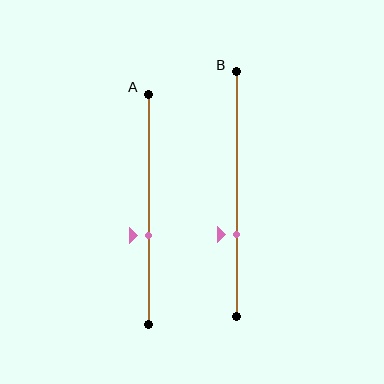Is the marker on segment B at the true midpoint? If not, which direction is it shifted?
No, the marker on segment B is shifted downward by about 17% of the segment length.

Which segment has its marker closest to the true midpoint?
Segment A has its marker closest to the true midpoint.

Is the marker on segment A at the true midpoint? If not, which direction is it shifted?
No, the marker on segment A is shifted downward by about 12% of the segment length.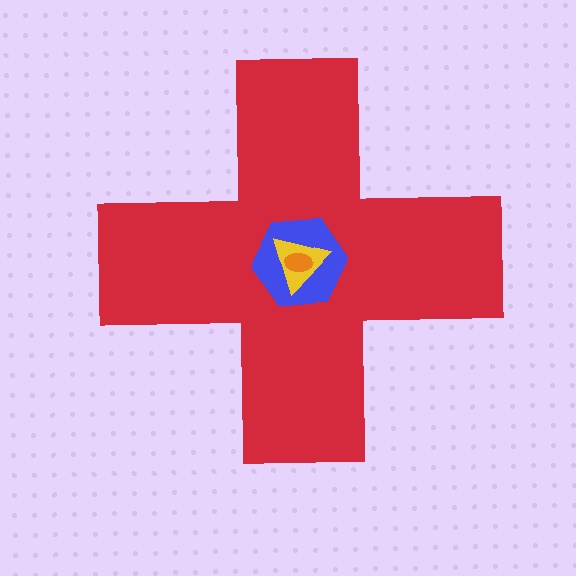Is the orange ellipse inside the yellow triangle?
Yes.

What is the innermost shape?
The orange ellipse.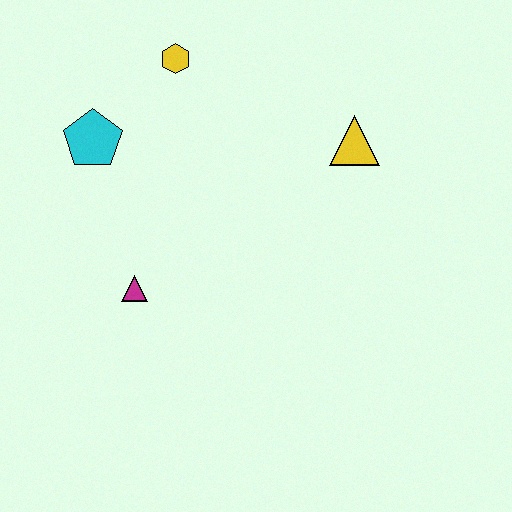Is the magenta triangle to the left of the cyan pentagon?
No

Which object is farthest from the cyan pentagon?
The yellow triangle is farthest from the cyan pentagon.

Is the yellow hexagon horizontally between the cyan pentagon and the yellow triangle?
Yes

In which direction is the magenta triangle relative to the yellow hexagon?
The magenta triangle is below the yellow hexagon.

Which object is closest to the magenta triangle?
The cyan pentagon is closest to the magenta triangle.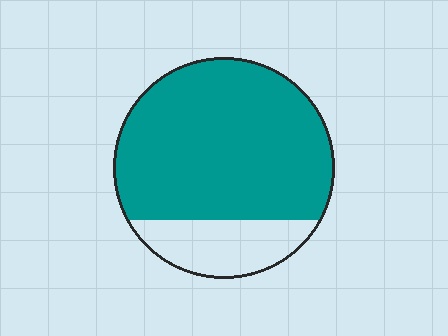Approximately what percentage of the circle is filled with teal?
Approximately 80%.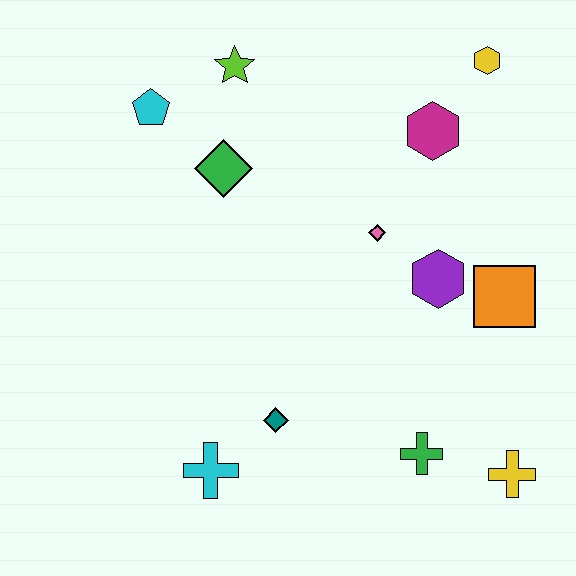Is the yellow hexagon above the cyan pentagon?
Yes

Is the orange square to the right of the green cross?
Yes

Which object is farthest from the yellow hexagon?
The cyan cross is farthest from the yellow hexagon.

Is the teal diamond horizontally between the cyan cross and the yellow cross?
Yes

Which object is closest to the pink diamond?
The purple hexagon is closest to the pink diamond.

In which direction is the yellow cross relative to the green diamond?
The yellow cross is below the green diamond.